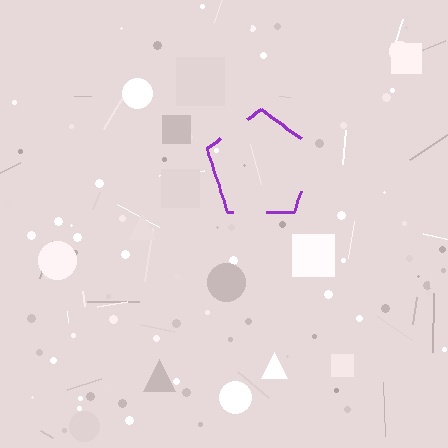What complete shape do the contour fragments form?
The contour fragments form a pentagon.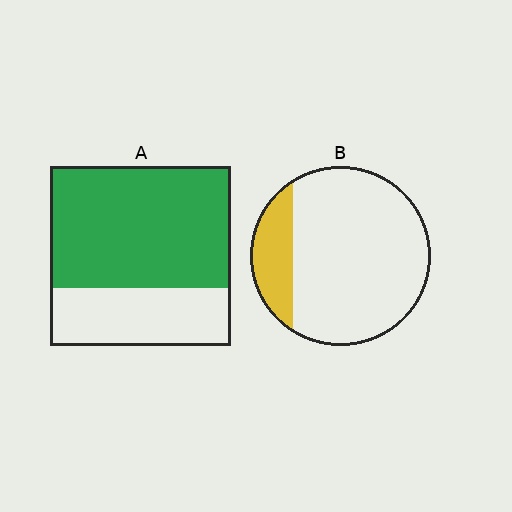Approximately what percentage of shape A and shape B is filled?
A is approximately 70% and B is approximately 20%.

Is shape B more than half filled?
No.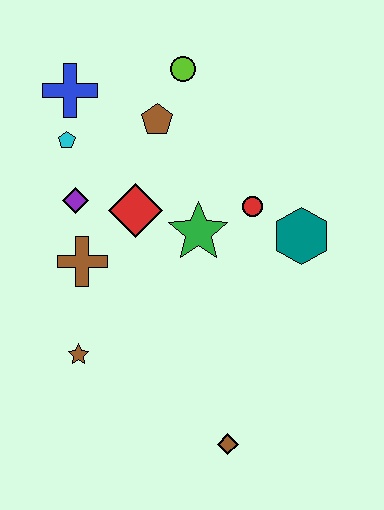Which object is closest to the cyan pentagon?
The blue cross is closest to the cyan pentagon.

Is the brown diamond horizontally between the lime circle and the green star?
No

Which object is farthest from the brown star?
The lime circle is farthest from the brown star.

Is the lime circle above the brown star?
Yes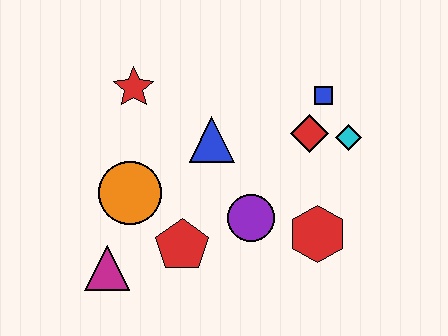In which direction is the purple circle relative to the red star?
The purple circle is below the red star.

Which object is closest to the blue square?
The red diamond is closest to the blue square.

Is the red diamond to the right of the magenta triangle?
Yes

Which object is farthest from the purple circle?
The red star is farthest from the purple circle.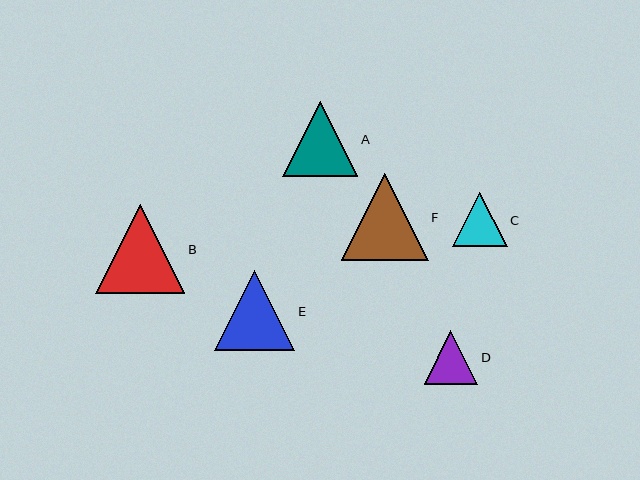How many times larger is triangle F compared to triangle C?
Triangle F is approximately 1.6 times the size of triangle C.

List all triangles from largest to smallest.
From largest to smallest: B, F, E, A, C, D.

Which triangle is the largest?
Triangle B is the largest with a size of approximately 89 pixels.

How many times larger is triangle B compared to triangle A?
Triangle B is approximately 1.2 times the size of triangle A.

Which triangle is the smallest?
Triangle D is the smallest with a size of approximately 53 pixels.